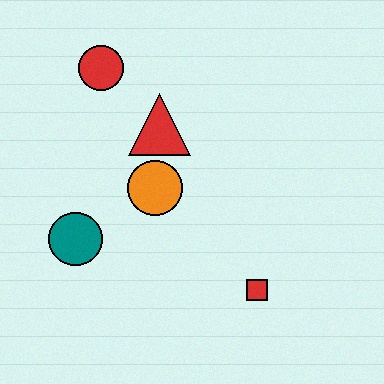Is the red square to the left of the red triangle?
No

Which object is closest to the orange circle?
The red triangle is closest to the orange circle.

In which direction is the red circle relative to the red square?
The red circle is above the red square.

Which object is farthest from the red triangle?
The red square is farthest from the red triangle.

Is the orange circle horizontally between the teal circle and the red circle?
No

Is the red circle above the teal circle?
Yes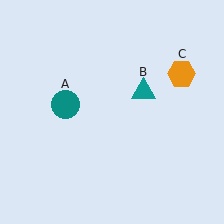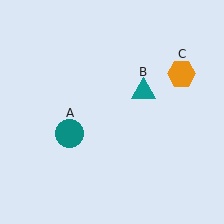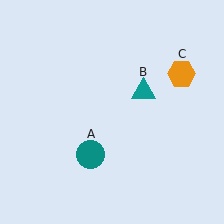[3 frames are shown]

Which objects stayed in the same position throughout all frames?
Teal triangle (object B) and orange hexagon (object C) remained stationary.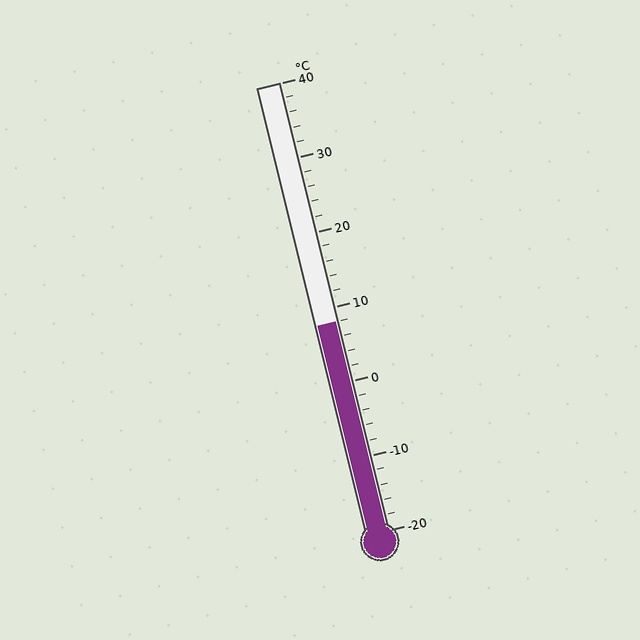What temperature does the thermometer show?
The thermometer shows approximately 8°C.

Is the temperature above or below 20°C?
The temperature is below 20°C.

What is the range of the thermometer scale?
The thermometer scale ranges from -20°C to 40°C.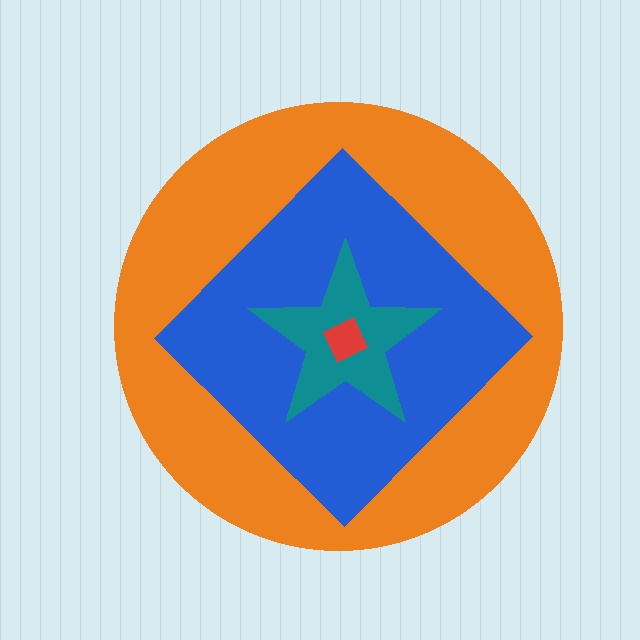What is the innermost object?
The red diamond.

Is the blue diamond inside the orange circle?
Yes.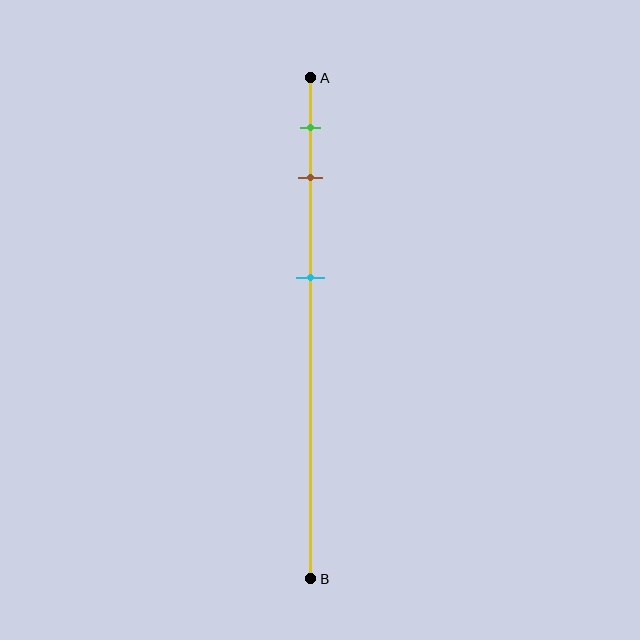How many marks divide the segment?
There are 3 marks dividing the segment.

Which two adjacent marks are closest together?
The green and brown marks are the closest adjacent pair.